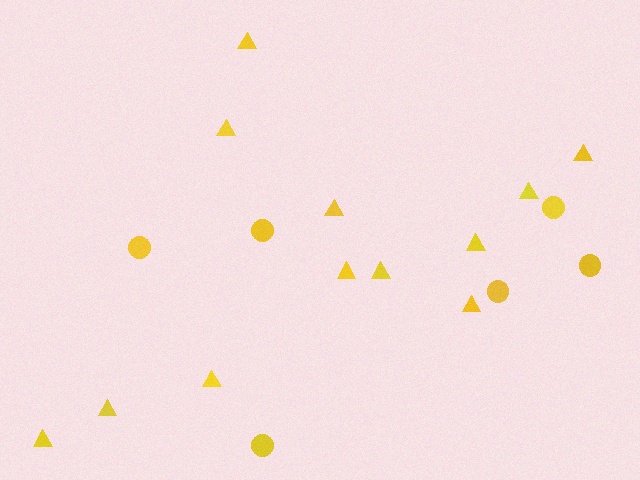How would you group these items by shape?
There are 2 groups: one group of circles (6) and one group of triangles (12).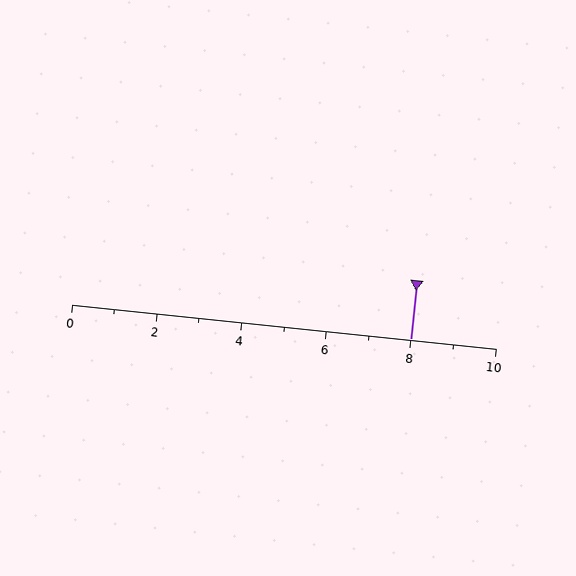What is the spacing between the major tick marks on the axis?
The major ticks are spaced 2 apart.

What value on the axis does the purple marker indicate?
The marker indicates approximately 8.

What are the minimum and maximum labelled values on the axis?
The axis runs from 0 to 10.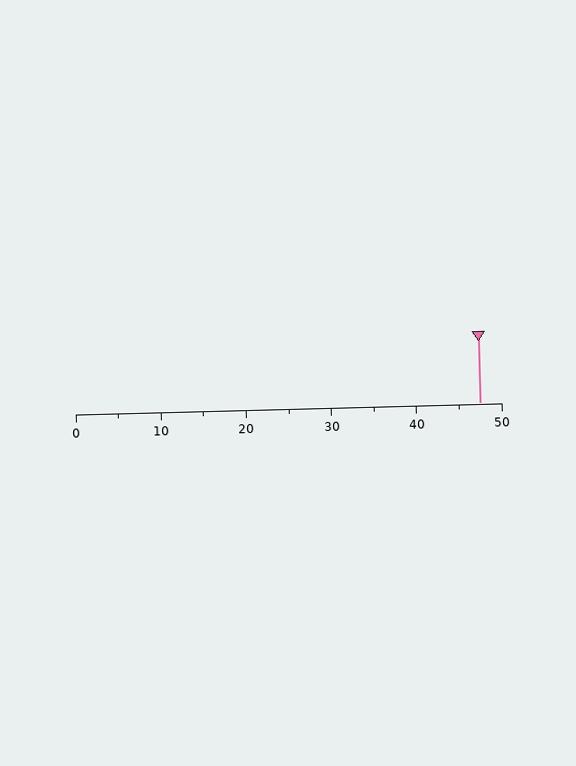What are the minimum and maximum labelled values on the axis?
The axis runs from 0 to 50.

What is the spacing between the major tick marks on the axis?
The major ticks are spaced 10 apart.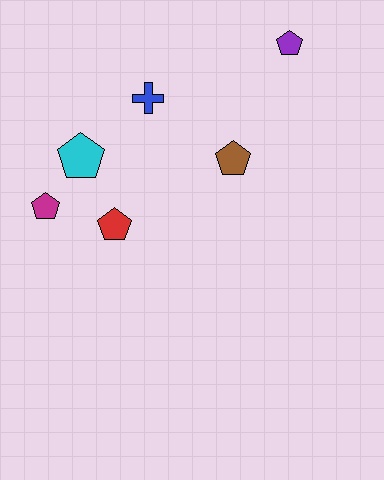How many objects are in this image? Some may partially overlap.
There are 6 objects.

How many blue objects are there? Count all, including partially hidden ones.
There is 1 blue object.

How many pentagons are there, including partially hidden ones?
There are 5 pentagons.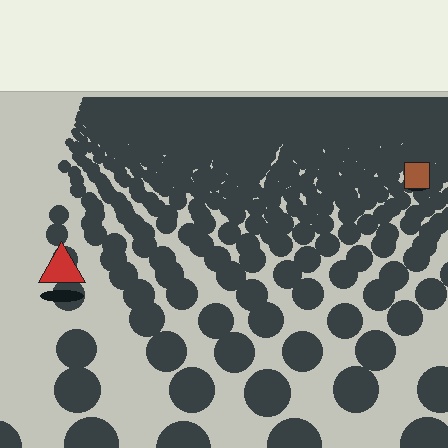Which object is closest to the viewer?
The red triangle is closest. The texture marks near it are larger and more spread out.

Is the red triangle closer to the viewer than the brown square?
Yes. The red triangle is closer — you can tell from the texture gradient: the ground texture is coarser near it.